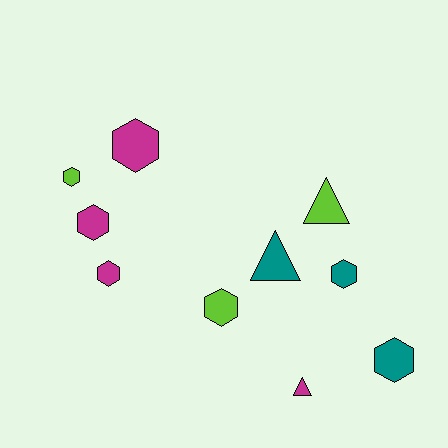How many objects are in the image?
There are 10 objects.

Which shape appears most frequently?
Hexagon, with 7 objects.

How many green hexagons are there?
There are no green hexagons.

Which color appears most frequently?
Magenta, with 4 objects.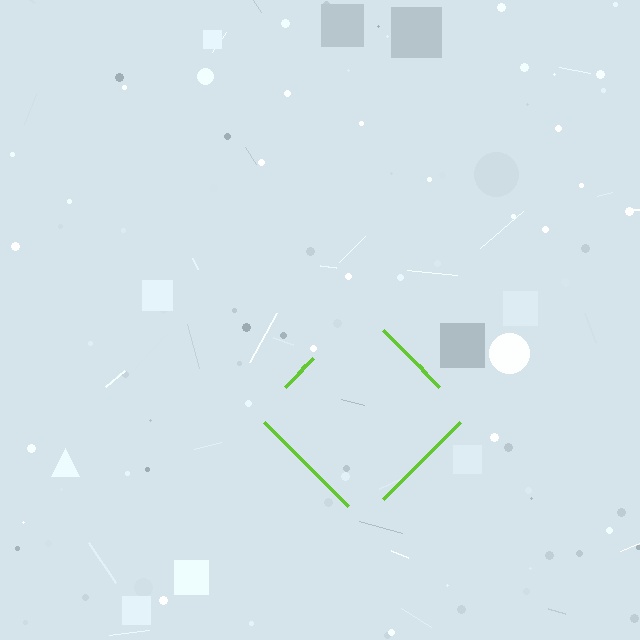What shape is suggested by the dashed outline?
The dashed outline suggests a diamond.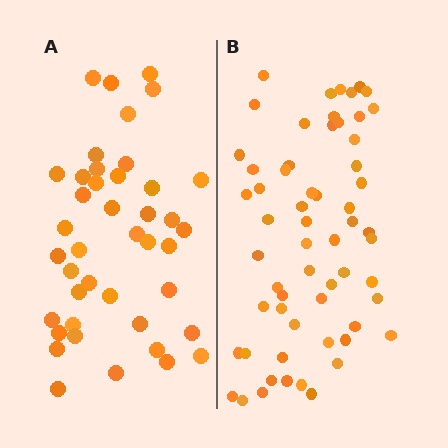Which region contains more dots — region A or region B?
Region B (the right region) has more dots.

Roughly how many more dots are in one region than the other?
Region B has approximately 20 more dots than region A.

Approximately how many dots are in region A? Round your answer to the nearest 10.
About 40 dots. (The exact count is 42, which rounds to 40.)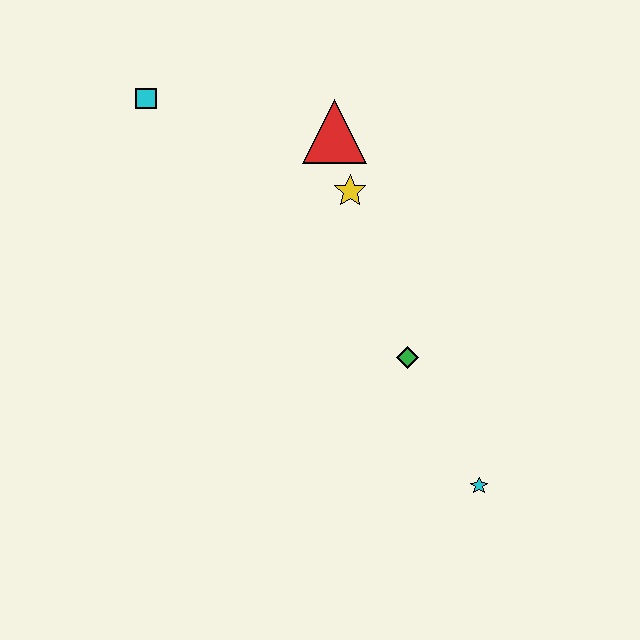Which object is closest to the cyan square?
The red triangle is closest to the cyan square.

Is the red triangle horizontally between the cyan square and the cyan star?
Yes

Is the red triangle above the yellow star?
Yes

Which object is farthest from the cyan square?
The cyan star is farthest from the cyan square.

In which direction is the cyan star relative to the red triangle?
The cyan star is below the red triangle.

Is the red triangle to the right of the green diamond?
No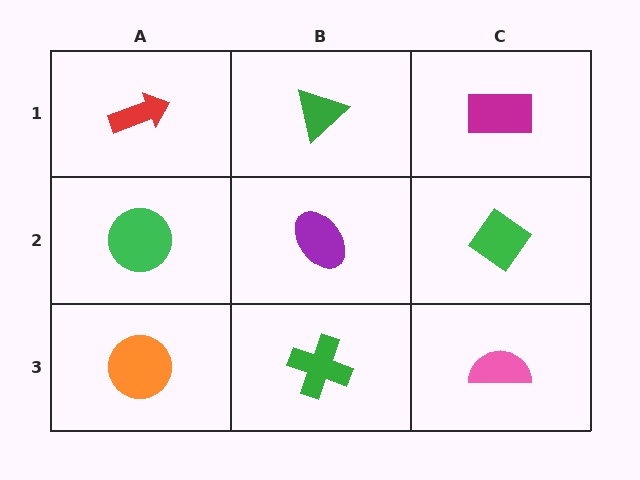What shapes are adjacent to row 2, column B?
A green triangle (row 1, column B), a green cross (row 3, column B), a green circle (row 2, column A), a green diamond (row 2, column C).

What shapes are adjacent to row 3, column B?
A purple ellipse (row 2, column B), an orange circle (row 3, column A), a pink semicircle (row 3, column C).